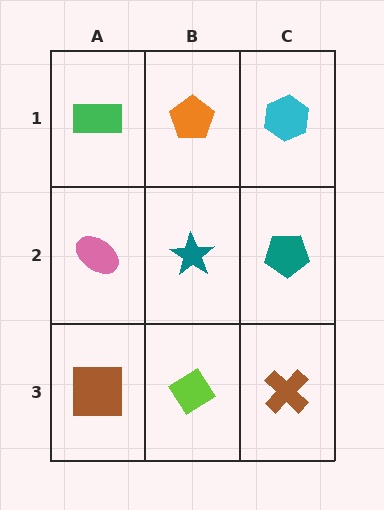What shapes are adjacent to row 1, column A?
A pink ellipse (row 2, column A), an orange pentagon (row 1, column B).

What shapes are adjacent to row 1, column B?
A teal star (row 2, column B), a green rectangle (row 1, column A), a cyan hexagon (row 1, column C).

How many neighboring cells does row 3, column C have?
2.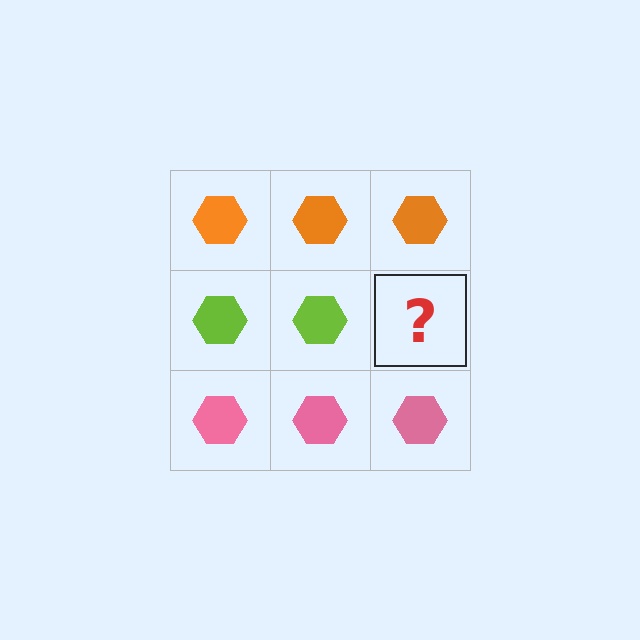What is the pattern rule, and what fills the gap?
The rule is that each row has a consistent color. The gap should be filled with a lime hexagon.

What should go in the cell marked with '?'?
The missing cell should contain a lime hexagon.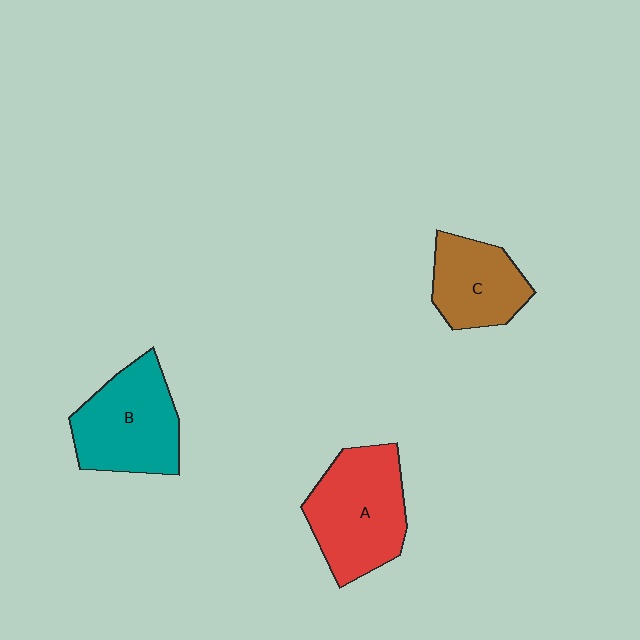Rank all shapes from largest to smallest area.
From largest to smallest: A (red), B (teal), C (brown).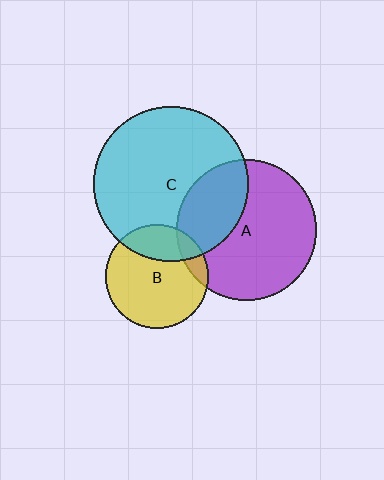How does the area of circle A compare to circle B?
Approximately 1.8 times.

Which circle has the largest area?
Circle C (cyan).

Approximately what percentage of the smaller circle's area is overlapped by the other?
Approximately 25%.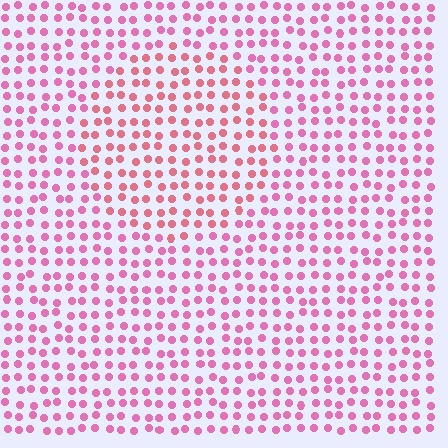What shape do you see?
I see a circle.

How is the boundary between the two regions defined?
The boundary is defined purely by a slight shift in hue (about 24 degrees). Spacing, size, and orientation are identical on both sides.